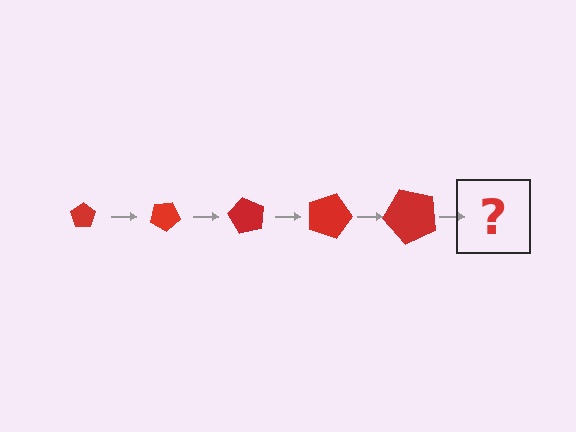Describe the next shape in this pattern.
It should be a pentagon, larger than the previous one and rotated 150 degrees from the start.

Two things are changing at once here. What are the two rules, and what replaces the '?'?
The two rules are that the pentagon grows larger each step and it rotates 30 degrees each step. The '?' should be a pentagon, larger than the previous one and rotated 150 degrees from the start.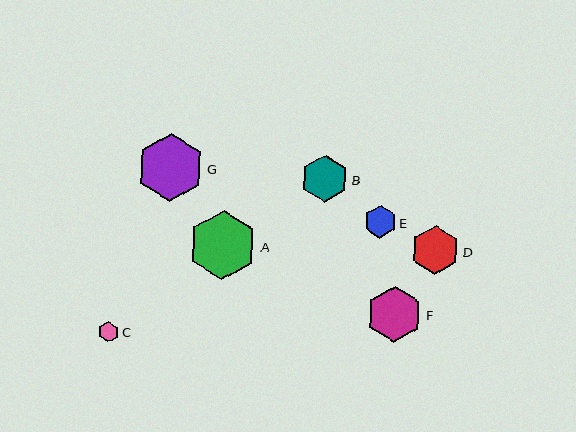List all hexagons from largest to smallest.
From largest to smallest: A, G, F, D, B, E, C.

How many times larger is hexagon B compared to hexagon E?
Hexagon B is approximately 1.5 times the size of hexagon E.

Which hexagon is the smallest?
Hexagon C is the smallest with a size of approximately 20 pixels.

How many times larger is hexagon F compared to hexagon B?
Hexagon F is approximately 1.2 times the size of hexagon B.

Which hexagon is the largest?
Hexagon A is the largest with a size of approximately 69 pixels.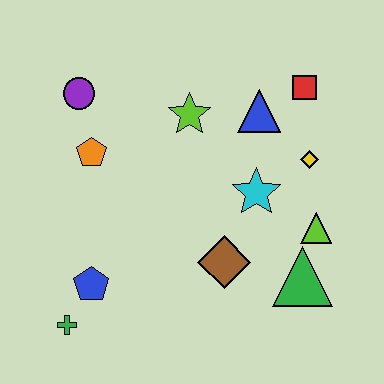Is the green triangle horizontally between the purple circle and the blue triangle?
No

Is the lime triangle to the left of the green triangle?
No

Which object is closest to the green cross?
The blue pentagon is closest to the green cross.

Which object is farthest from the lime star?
The green cross is farthest from the lime star.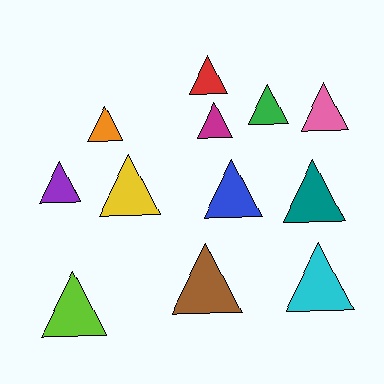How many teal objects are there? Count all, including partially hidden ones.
There is 1 teal object.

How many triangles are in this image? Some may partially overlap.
There are 12 triangles.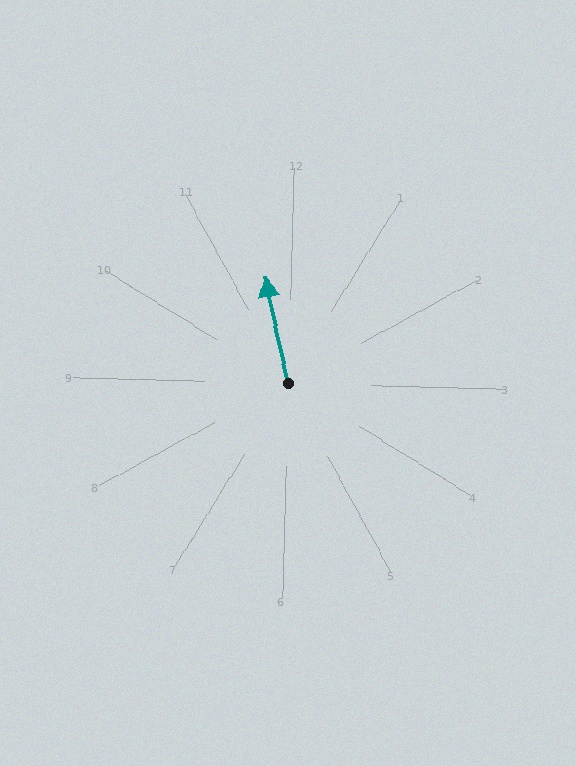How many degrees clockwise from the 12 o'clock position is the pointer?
Approximately 346 degrees.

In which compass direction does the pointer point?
North.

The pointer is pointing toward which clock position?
Roughly 12 o'clock.